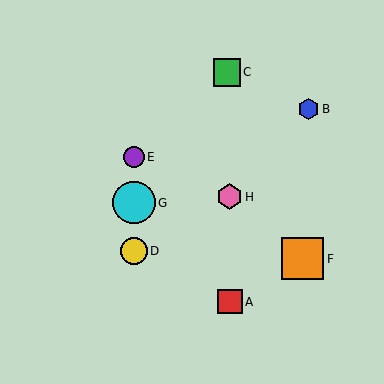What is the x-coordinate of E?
Object E is at x≈134.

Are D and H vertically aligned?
No, D is at x≈134 and H is at x≈229.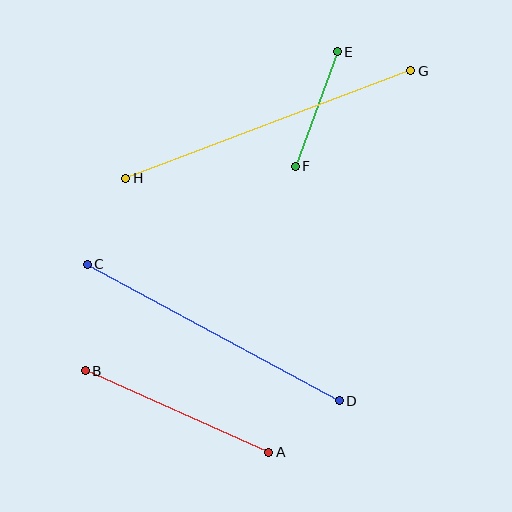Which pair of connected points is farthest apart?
Points G and H are farthest apart.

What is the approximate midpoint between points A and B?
The midpoint is at approximately (177, 411) pixels.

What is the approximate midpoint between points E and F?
The midpoint is at approximately (316, 109) pixels.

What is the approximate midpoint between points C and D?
The midpoint is at approximately (213, 332) pixels.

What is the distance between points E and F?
The distance is approximately 122 pixels.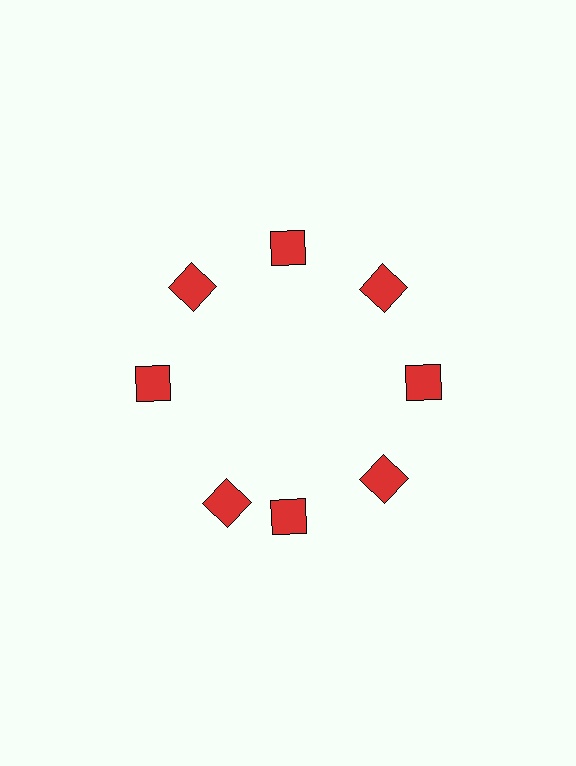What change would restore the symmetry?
The symmetry would be restored by rotating it back into even spacing with its neighbors so that all 8 diamonds sit at equal angles and equal distance from the center.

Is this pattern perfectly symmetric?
No. The 8 red diamonds are arranged in a ring, but one element near the 8 o'clock position is rotated out of alignment along the ring, breaking the 8-fold rotational symmetry.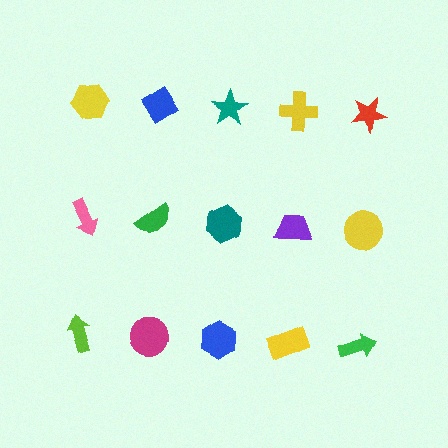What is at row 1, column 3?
A teal star.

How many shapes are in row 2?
5 shapes.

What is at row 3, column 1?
A lime arrow.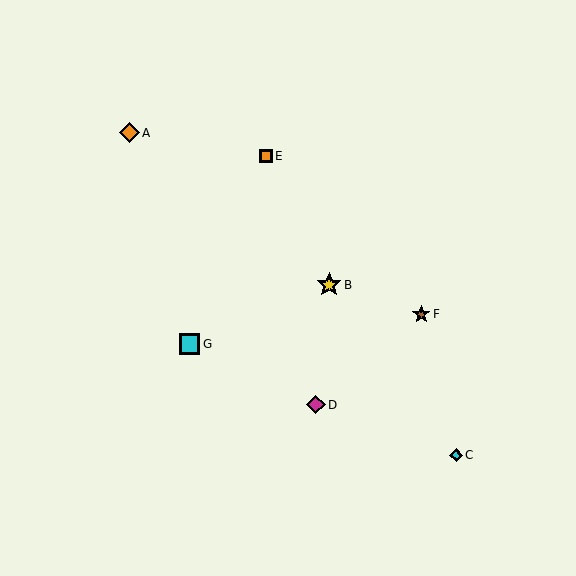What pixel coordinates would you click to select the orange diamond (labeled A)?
Click at (129, 133) to select the orange diamond A.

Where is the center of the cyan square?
The center of the cyan square is at (190, 344).